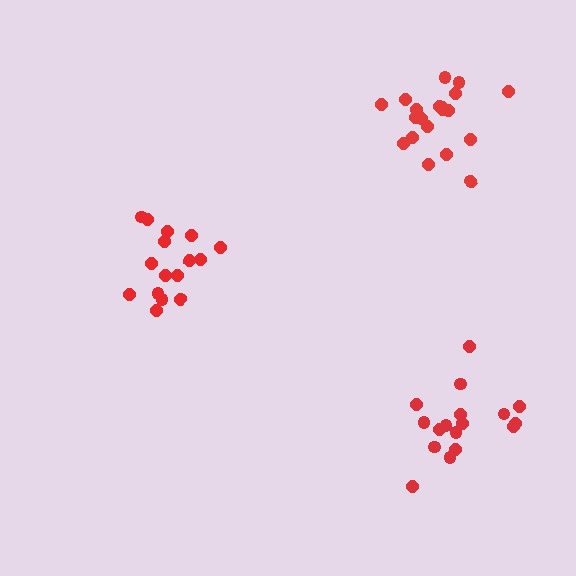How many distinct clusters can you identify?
There are 3 distinct clusters.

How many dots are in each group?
Group 1: 21 dots, Group 2: 16 dots, Group 3: 17 dots (54 total).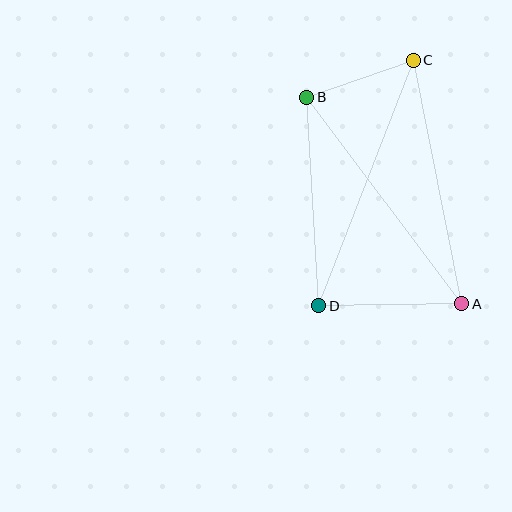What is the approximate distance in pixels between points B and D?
The distance between B and D is approximately 209 pixels.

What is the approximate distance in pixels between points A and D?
The distance between A and D is approximately 143 pixels.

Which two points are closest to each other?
Points B and C are closest to each other.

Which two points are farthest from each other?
Points C and D are farthest from each other.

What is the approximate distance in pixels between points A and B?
The distance between A and B is approximately 258 pixels.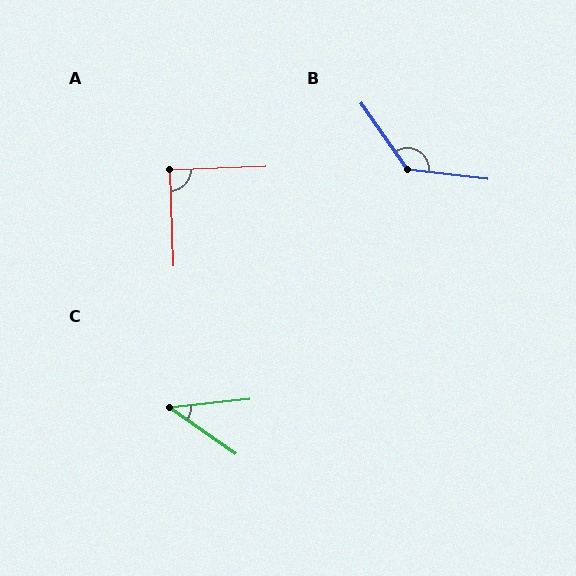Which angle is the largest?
B, at approximately 132 degrees.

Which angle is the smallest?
C, at approximately 41 degrees.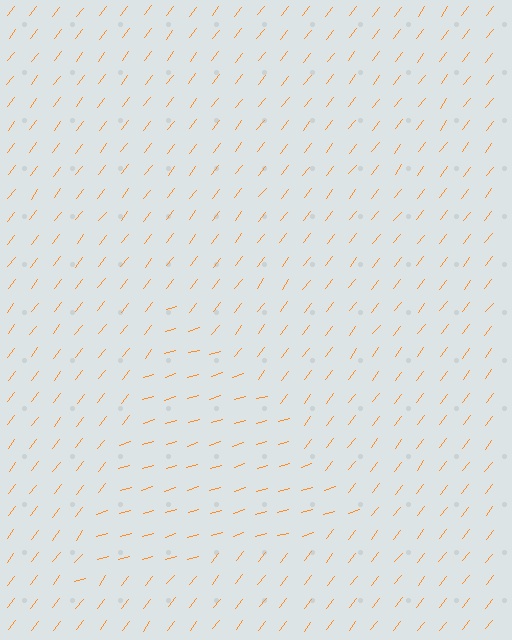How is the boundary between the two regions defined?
The boundary is defined purely by a change in line orientation (approximately 35 degrees difference). All lines are the same color and thickness.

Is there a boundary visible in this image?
Yes, there is a texture boundary formed by a change in line orientation.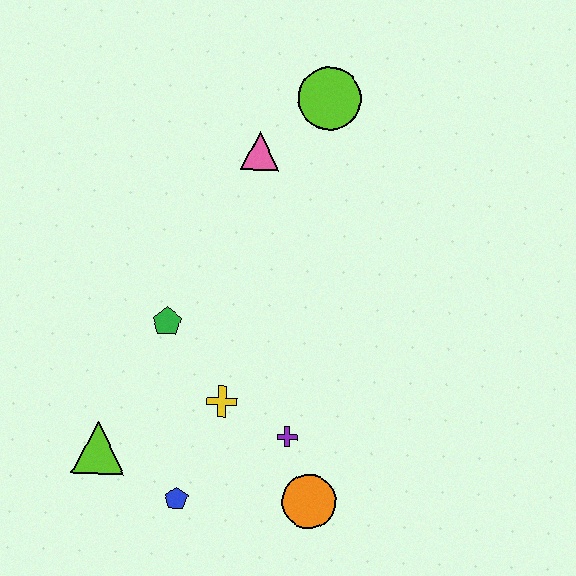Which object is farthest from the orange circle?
The lime circle is farthest from the orange circle.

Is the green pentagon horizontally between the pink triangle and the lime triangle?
Yes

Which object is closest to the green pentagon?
The yellow cross is closest to the green pentagon.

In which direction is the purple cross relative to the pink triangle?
The purple cross is below the pink triangle.